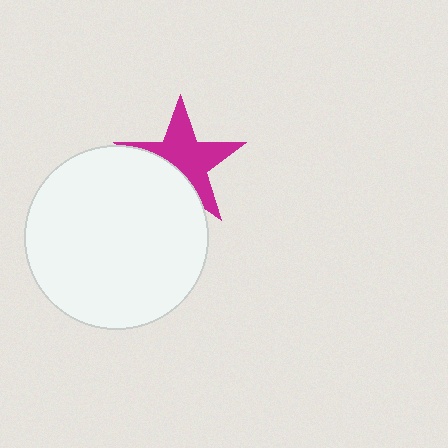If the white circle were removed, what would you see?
You would see the complete magenta star.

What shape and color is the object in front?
The object in front is a white circle.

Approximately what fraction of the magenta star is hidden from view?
Roughly 36% of the magenta star is hidden behind the white circle.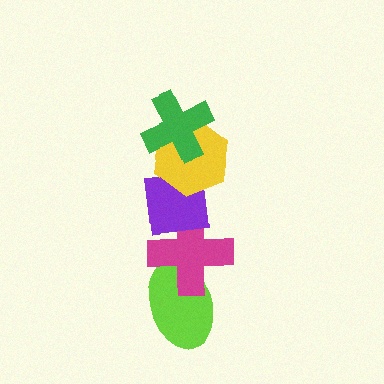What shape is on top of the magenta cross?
The purple square is on top of the magenta cross.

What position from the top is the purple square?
The purple square is 3rd from the top.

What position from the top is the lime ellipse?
The lime ellipse is 5th from the top.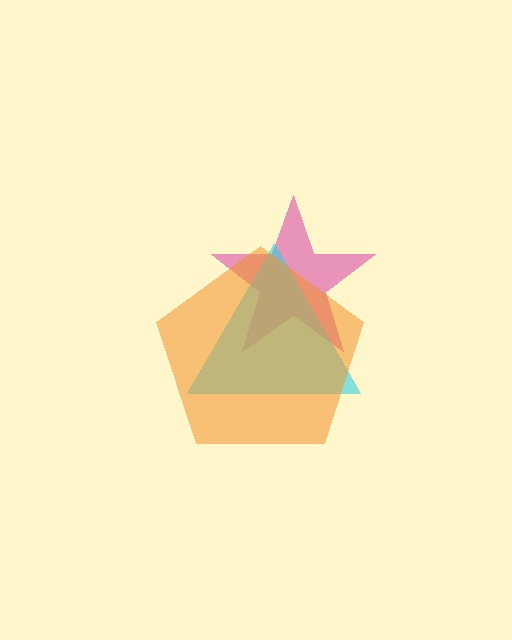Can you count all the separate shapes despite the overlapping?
Yes, there are 3 separate shapes.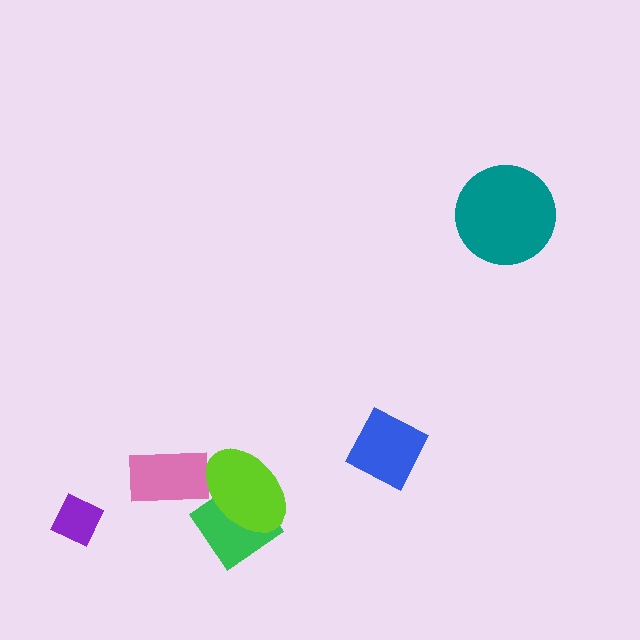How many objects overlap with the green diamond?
1 object overlaps with the green diamond.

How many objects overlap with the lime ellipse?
1 object overlaps with the lime ellipse.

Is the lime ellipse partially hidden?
No, no other shape covers it.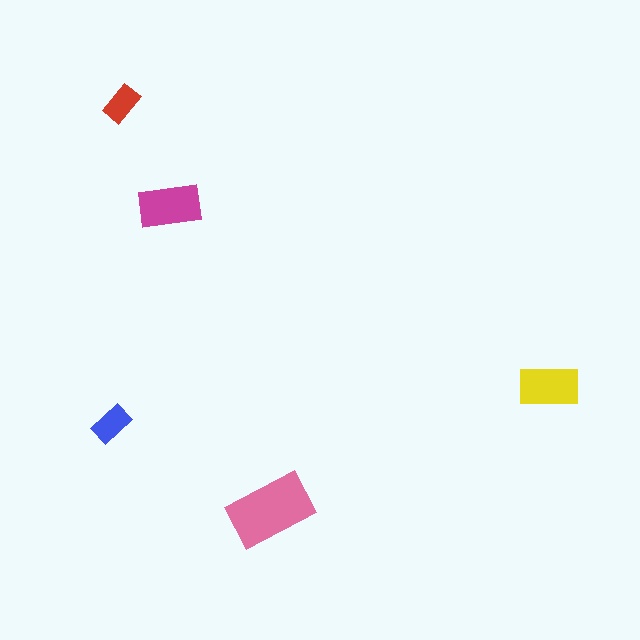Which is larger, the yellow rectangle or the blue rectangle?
The yellow one.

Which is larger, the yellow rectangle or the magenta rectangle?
The magenta one.